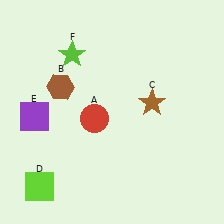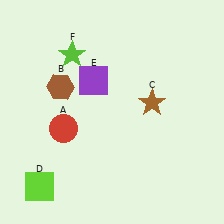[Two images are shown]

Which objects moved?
The objects that moved are: the red circle (A), the purple square (E).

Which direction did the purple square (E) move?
The purple square (E) moved right.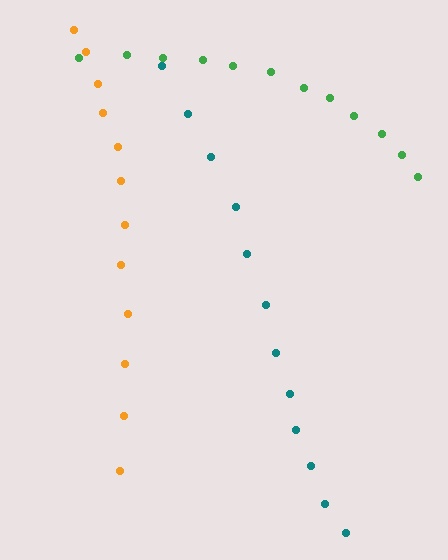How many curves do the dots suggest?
There are 3 distinct paths.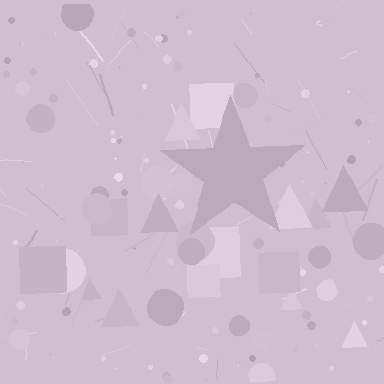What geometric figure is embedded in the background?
A star is embedded in the background.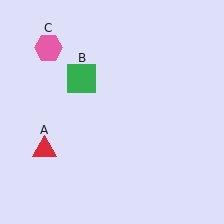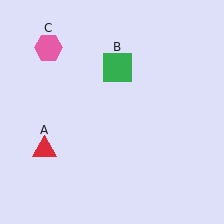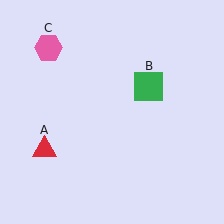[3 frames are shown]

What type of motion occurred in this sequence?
The green square (object B) rotated clockwise around the center of the scene.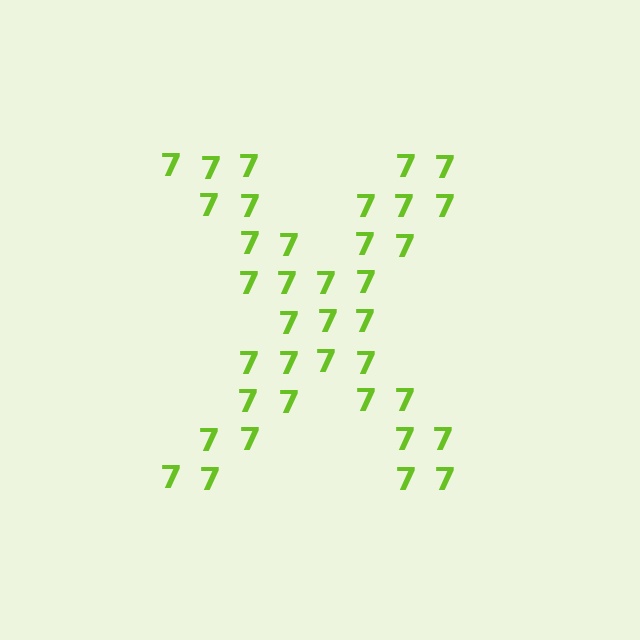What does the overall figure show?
The overall figure shows the letter X.